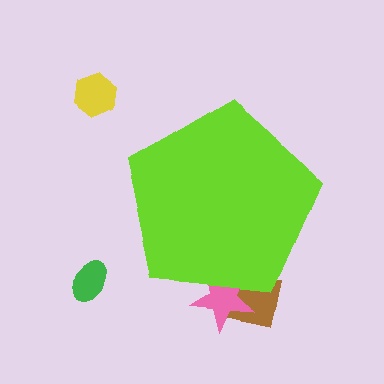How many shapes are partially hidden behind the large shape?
2 shapes are partially hidden.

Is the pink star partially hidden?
Yes, the pink star is partially hidden behind the lime pentagon.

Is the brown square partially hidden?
Yes, the brown square is partially hidden behind the lime pentagon.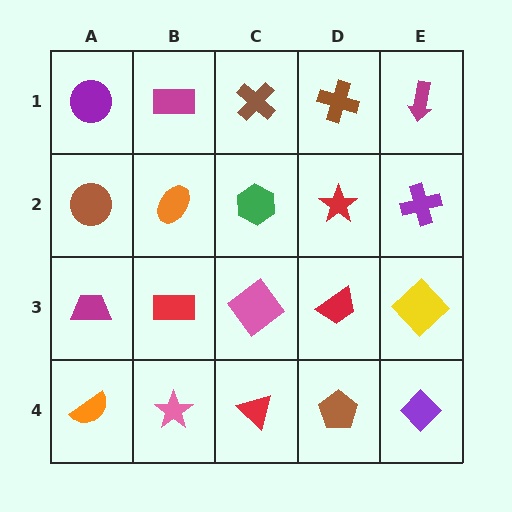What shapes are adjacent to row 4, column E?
A yellow diamond (row 3, column E), a brown pentagon (row 4, column D).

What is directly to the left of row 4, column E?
A brown pentagon.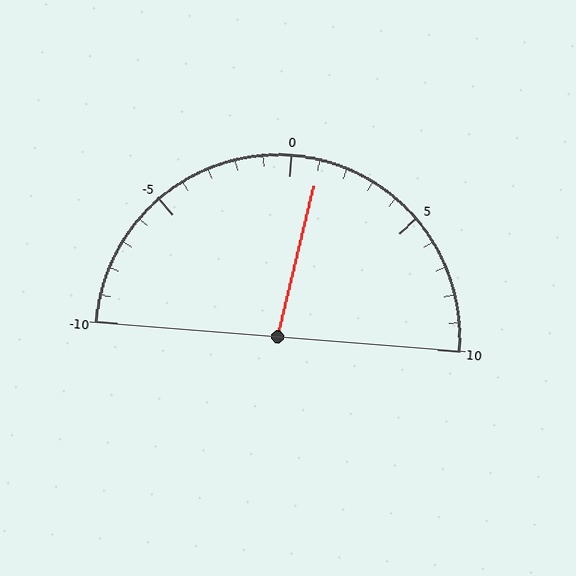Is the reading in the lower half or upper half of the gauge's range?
The reading is in the upper half of the range (-10 to 10).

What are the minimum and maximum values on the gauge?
The gauge ranges from -10 to 10.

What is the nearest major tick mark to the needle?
The nearest major tick mark is 0.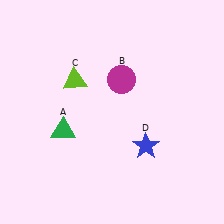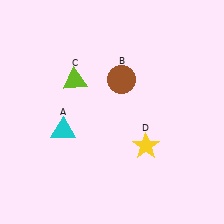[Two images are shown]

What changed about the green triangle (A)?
In Image 1, A is green. In Image 2, it changed to cyan.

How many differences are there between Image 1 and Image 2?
There are 3 differences between the two images.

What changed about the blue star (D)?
In Image 1, D is blue. In Image 2, it changed to yellow.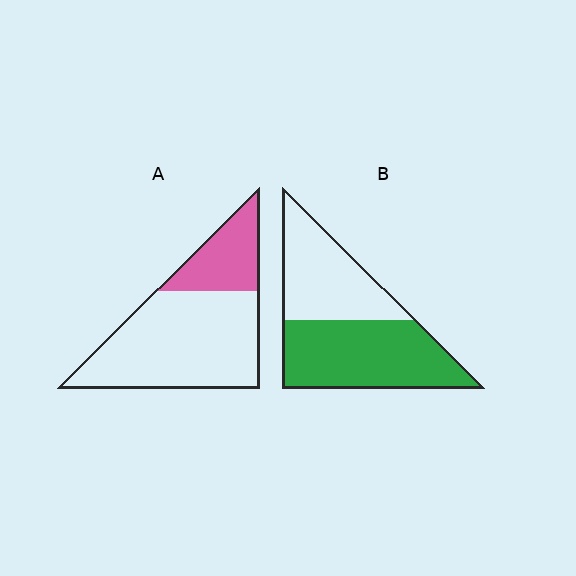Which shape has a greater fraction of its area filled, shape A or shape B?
Shape B.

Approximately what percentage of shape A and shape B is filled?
A is approximately 25% and B is approximately 55%.